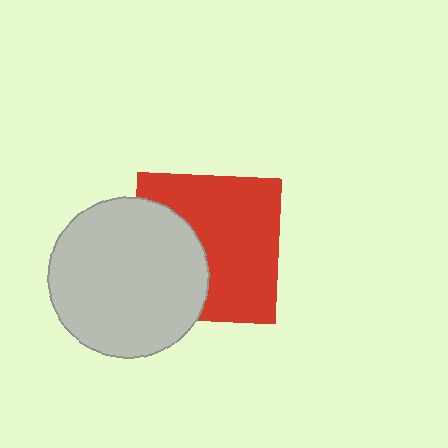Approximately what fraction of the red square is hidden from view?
Roughly 36% of the red square is hidden behind the light gray circle.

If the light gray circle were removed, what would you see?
You would see the complete red square.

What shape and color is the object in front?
The object in front is a light gray circle.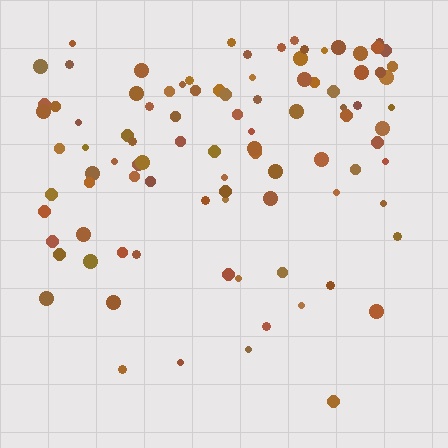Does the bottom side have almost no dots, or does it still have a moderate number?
Still a moderate number, just noticeably fewer than the top.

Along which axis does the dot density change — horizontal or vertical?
Vertical.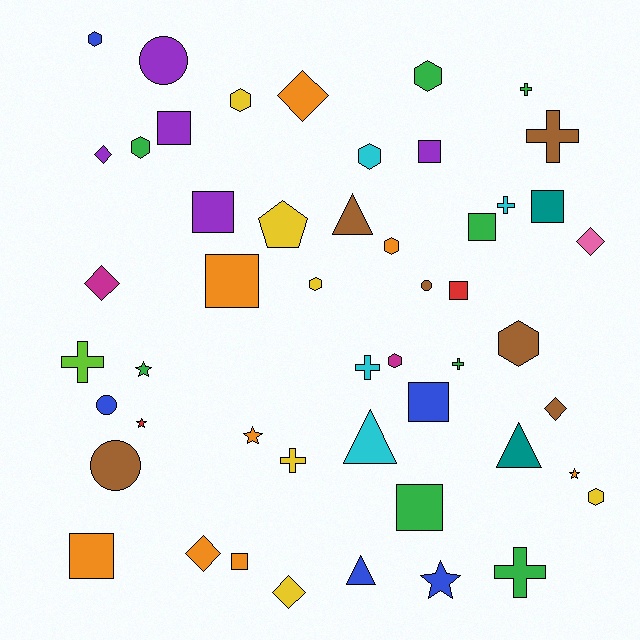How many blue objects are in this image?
There are 5 blue objects.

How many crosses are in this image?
There are 8 crosses.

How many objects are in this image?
There are 50 objects.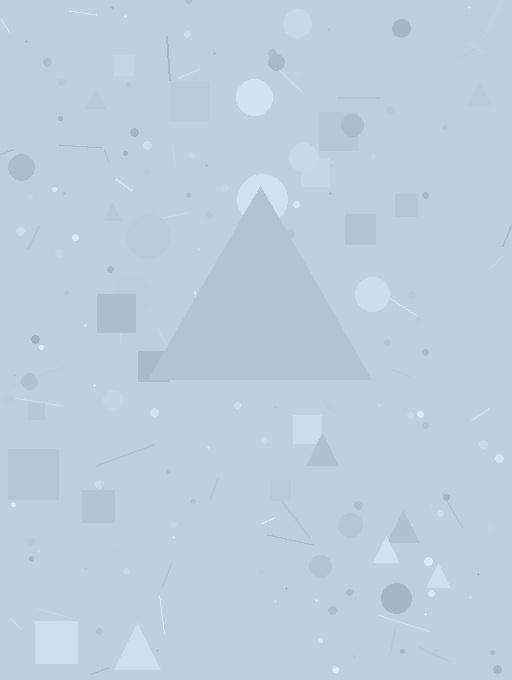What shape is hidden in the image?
A triangle is hidden in the image.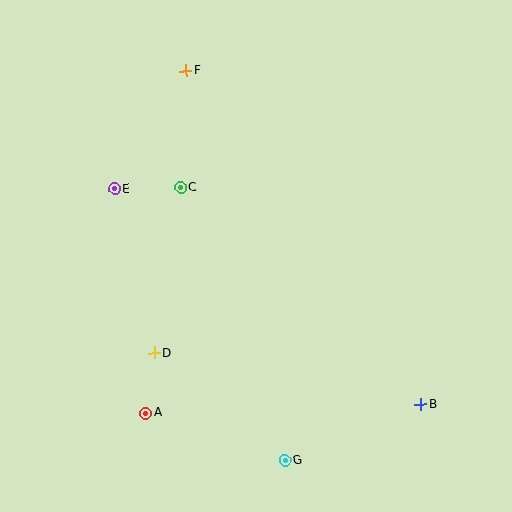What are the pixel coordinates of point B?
Point B is at (421, 405).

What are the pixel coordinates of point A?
Point A is at (146, 413).